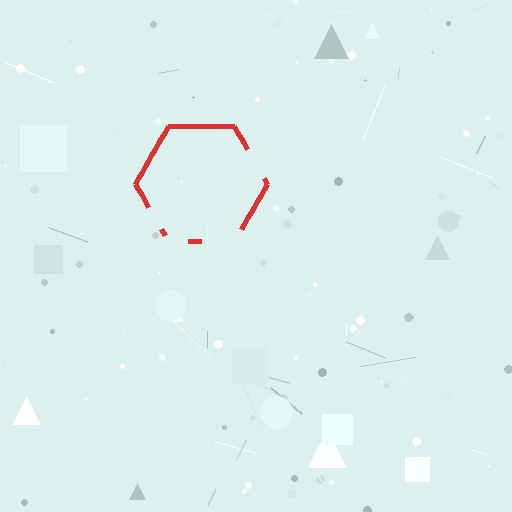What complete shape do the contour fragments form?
The contour fragments form a hexagon.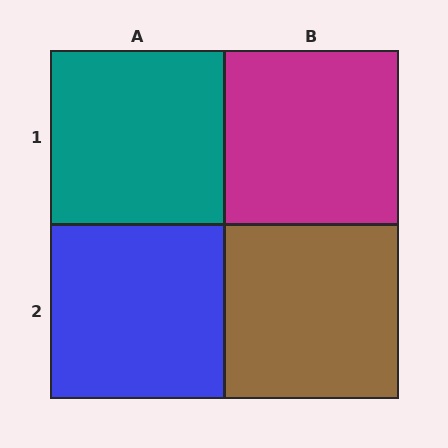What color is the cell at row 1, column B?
Magenta.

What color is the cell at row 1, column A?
Teal.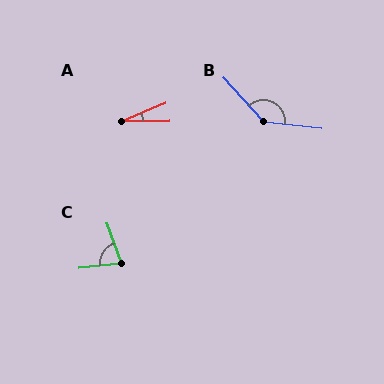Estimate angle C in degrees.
Approximately 77 degrees.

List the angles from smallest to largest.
A (22°), C (77°), B (138°).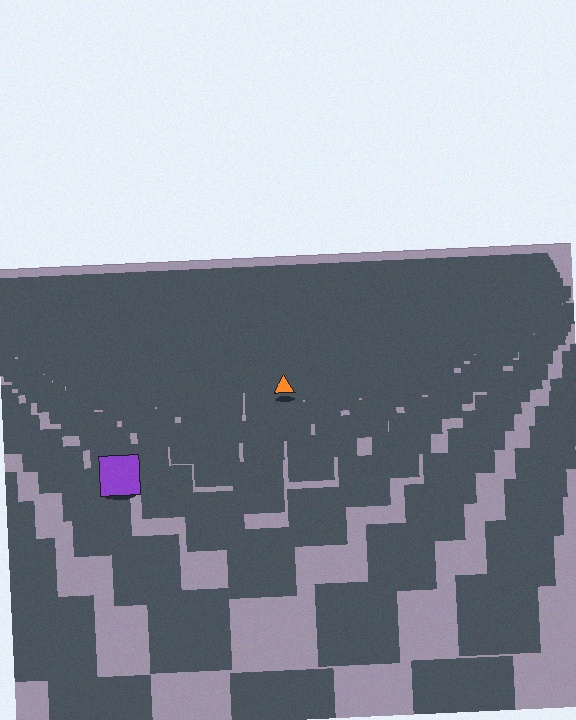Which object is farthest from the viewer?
The orange triangle is farthest from the viewer. It appears smaller and the ground texture around it is denser.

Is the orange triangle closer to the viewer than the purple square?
No. The purple square is closer — you can tell from the texture gradient: the ground texture is coarser near it.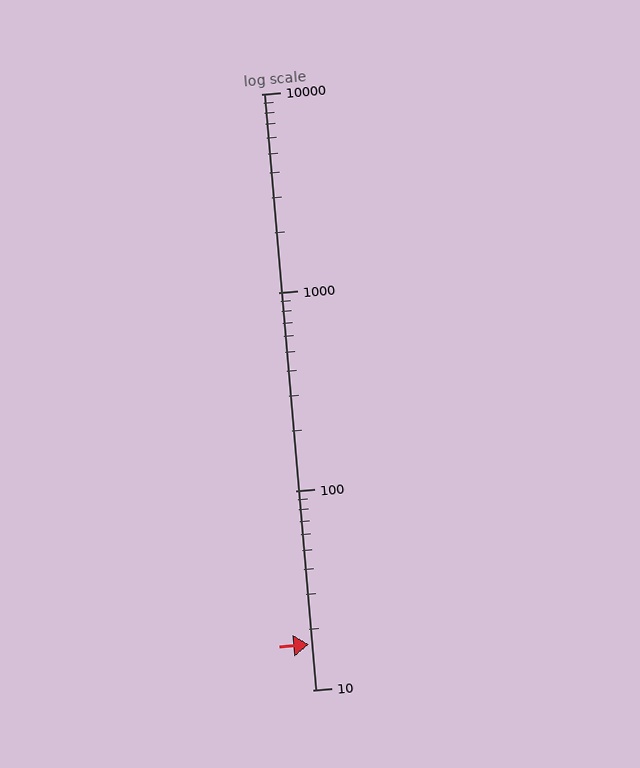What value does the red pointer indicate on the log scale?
The pointer indicates approximately 17.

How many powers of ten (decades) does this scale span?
The scale spans 3 decades, from 10 to 10000.